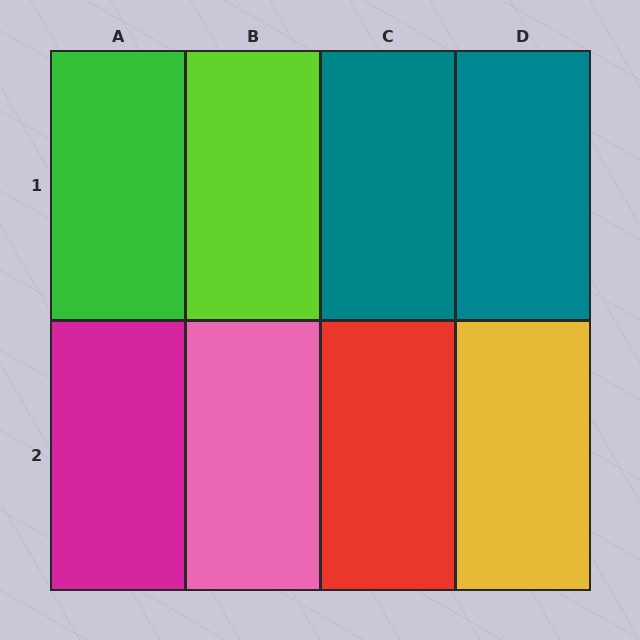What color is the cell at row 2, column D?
Yellow.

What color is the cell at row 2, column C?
Red.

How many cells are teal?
2 cells are teal.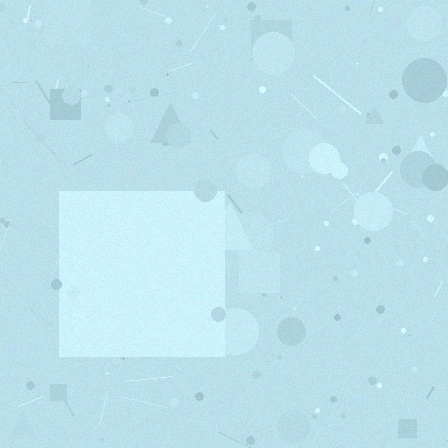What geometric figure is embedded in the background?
A square is embedded in the background.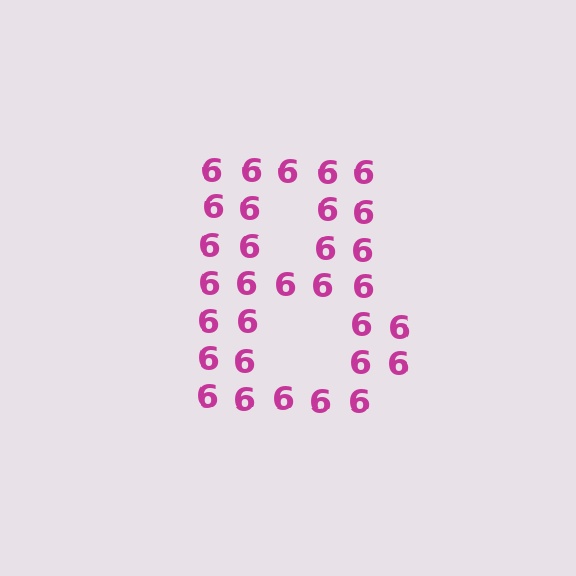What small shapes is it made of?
It is made of small digit 6's.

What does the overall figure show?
The overall figure shows the letter B.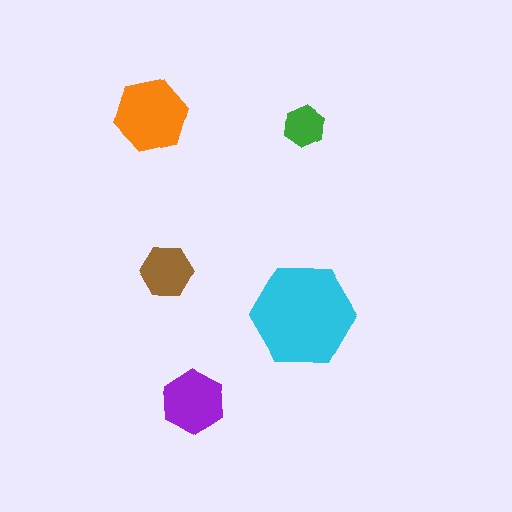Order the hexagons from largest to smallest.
the cyan one, the orange one, the purple one, the brown one, the green one.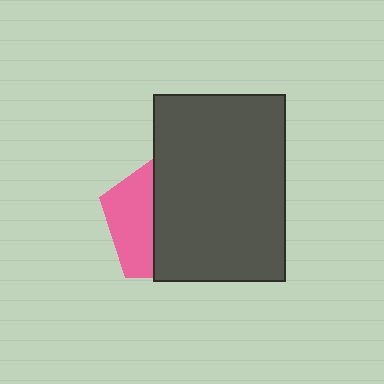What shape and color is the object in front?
The object in front is a dark gray rectangle.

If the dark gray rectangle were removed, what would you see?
You would see the complete pink pentagon.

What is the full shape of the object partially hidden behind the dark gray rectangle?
The partially hidden object is a pink pentagon.